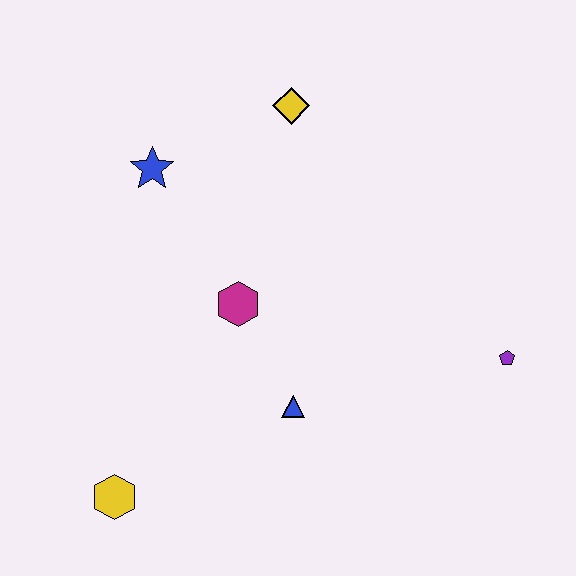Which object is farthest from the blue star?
The purple pentagon is farthest from the blue star.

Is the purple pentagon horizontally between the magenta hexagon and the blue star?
No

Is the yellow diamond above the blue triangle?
Yes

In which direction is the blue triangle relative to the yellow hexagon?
The blue triangle is to the right of the yellow hexagon.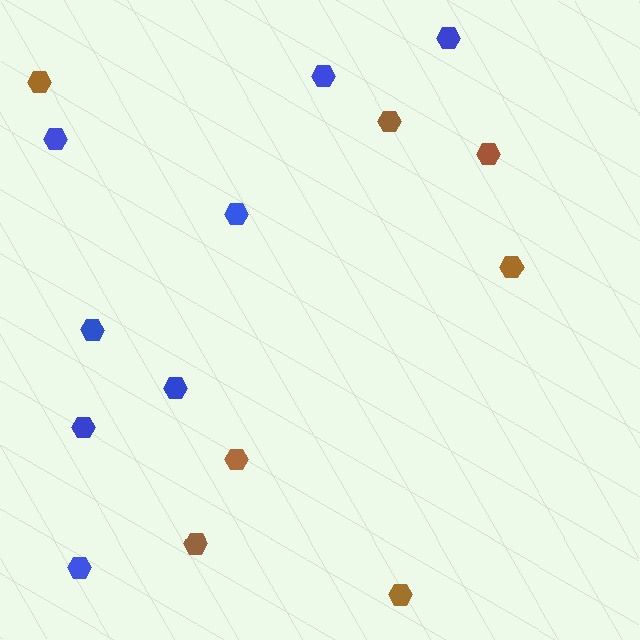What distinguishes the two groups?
There are 2 groups: one group of brown hexagons (7) and one group of blue hexagons (8).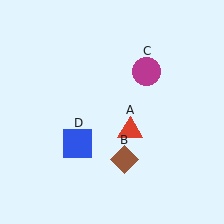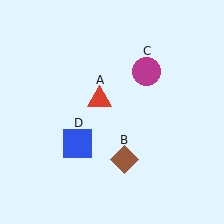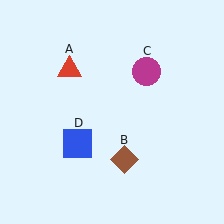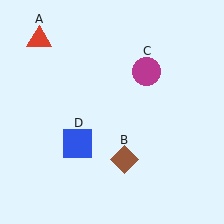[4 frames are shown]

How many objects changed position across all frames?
1 object changed position: red triangle (object A).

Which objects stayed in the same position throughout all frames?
Brown diamond (object B) and magenta circle (object C) and blue square (object D) remained stationary.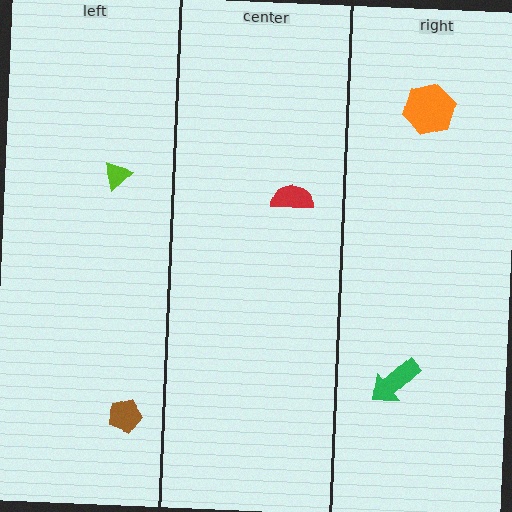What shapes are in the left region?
The brown pentagon, the lime triangle.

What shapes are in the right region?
The orange hexagon, the green arrow.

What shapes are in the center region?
The red semicircle.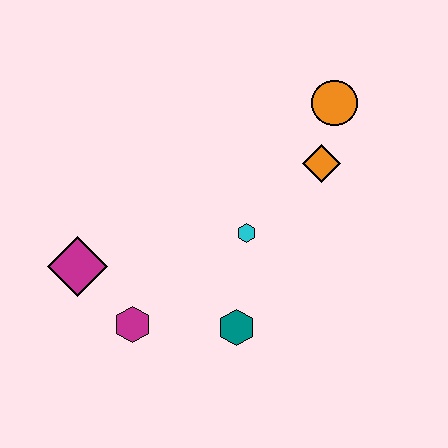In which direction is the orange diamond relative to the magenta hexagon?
The orange diamond is to the right of the magenta hexagon.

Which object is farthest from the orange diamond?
The magenta diamond is farthest from the orange diamond.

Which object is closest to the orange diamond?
The orange circle is closest to the orange diamond.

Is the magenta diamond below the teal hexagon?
No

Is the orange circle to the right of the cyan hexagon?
Yes